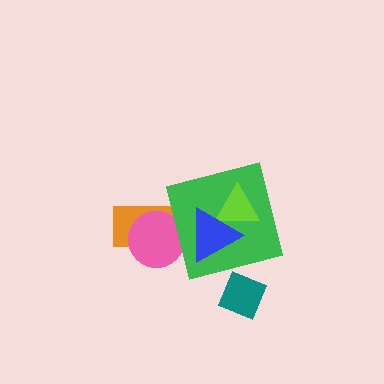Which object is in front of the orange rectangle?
The pink circle is in front of the orange rectangle.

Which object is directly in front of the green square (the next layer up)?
The lime triangle is directly in front of the green square.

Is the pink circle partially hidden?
No, no other shape covers it.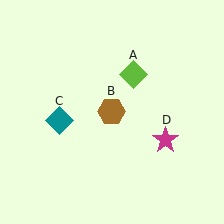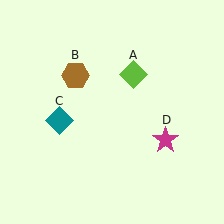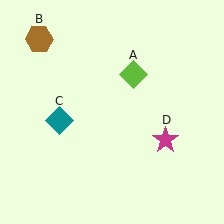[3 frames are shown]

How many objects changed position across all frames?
1 object changed position: brown hexagon (object B).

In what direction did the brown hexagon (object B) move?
The brown hexagon (object B) moved up and to the left.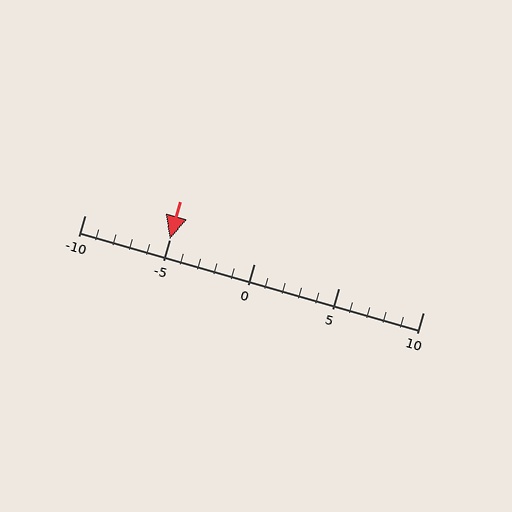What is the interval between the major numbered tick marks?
The major tick marks are spaced 5 units apart.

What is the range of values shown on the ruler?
The ruler shows values from -10 to 10.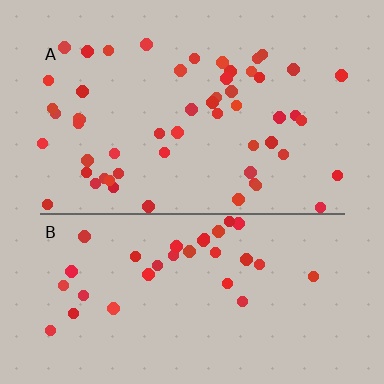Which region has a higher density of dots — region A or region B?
A (the top).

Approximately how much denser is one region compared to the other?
Approximately 1.7× — region A over region B.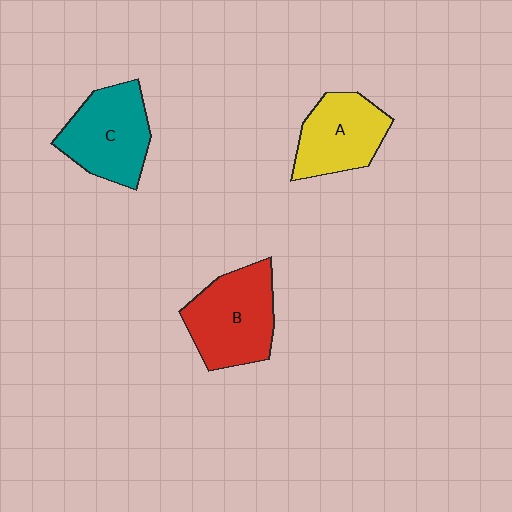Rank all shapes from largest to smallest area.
From largest to smallest: B (red), C (teal), A (yellow).